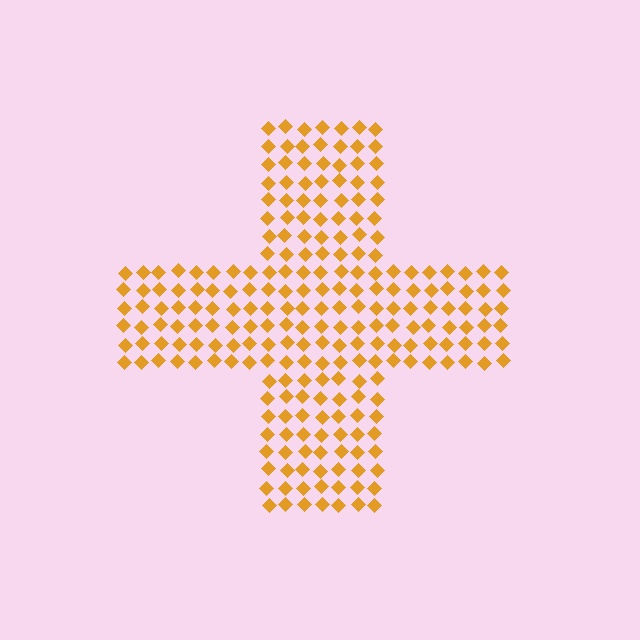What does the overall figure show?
The overall figure shows a cross.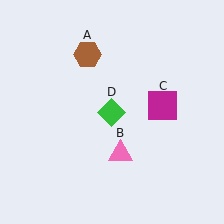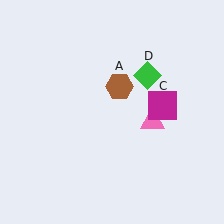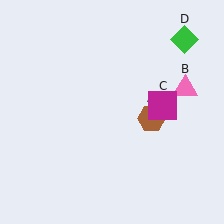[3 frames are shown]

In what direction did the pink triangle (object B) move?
The pink triangle (object B) moved up and to the right.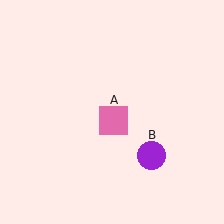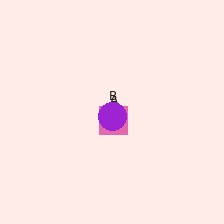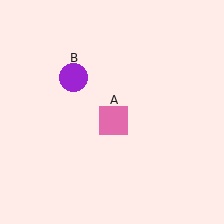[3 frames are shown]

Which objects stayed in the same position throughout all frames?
Pink square (object A) remained stationary.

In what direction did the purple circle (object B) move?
The purple circle (object B) moved up and to the left.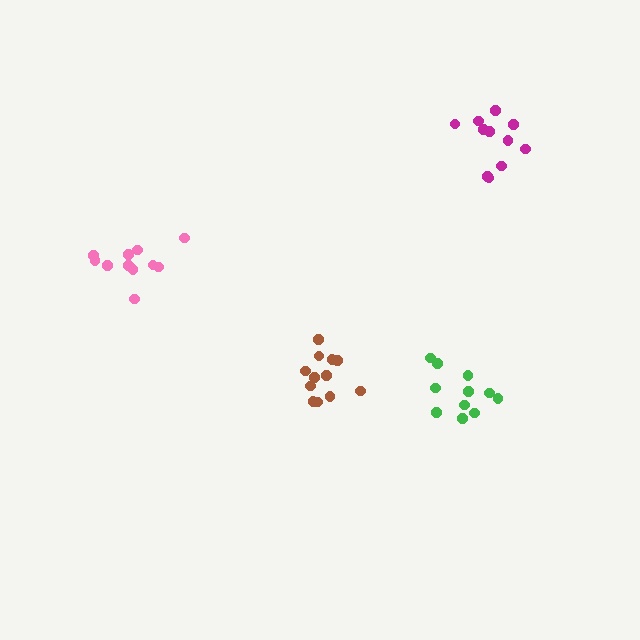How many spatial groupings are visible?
There are 4 spatial groupings.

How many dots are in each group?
Group 1: 11 dots, Group 2: 12 dots, Group 3: 11 dots, Group 4: 11 dots (45 total).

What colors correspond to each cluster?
The clusters are colored: pink, brown, green, magenta.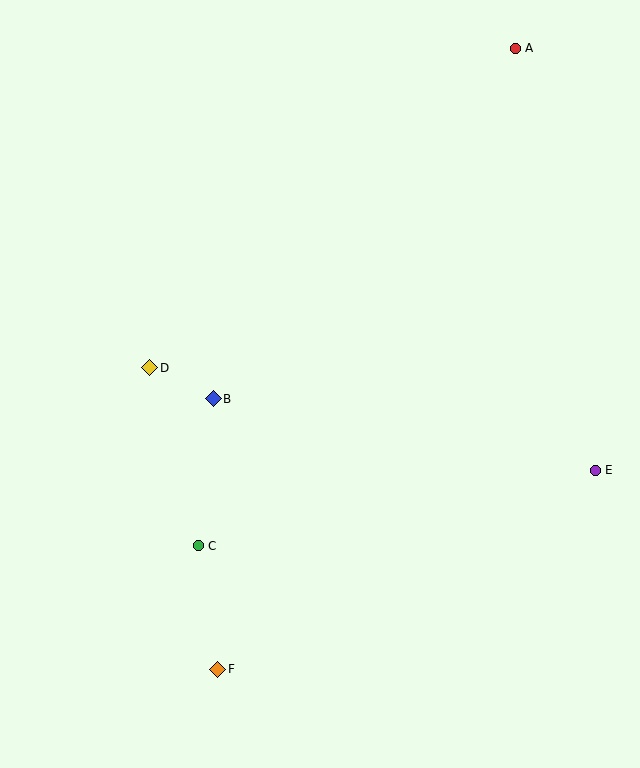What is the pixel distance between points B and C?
The distance between B and C is 148 pixels.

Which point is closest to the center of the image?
Point B at (213, 399) is closest to the center.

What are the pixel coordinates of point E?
Point E is at (595, 470).